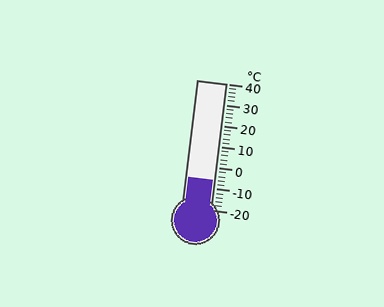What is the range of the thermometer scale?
The thermometer scale ranges from -20°C to 40°C.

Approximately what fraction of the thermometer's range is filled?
The thermometer is filled to approximately 25% of its range.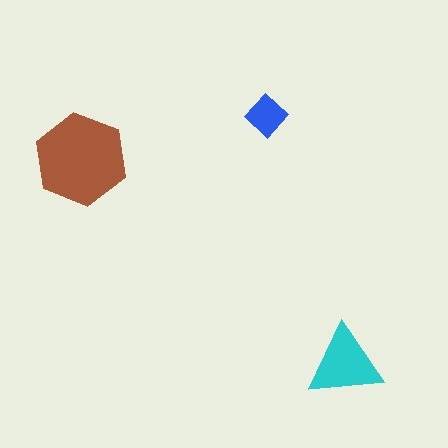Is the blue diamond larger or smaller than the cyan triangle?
Smaller.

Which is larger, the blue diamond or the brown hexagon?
The brown hexagon.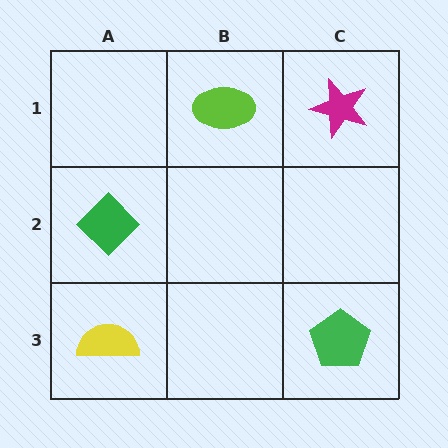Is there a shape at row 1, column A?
No, that cell is empty.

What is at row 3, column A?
A yellow semicircle.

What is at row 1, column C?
A magenta star.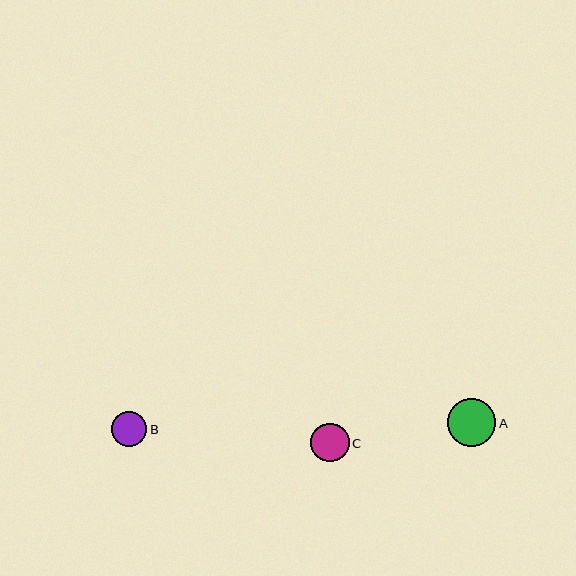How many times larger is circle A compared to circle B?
Circle A is approximately 1.3 times the size of circle B.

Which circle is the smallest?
Circle B is the smallest with a size of approximately 36 pixels.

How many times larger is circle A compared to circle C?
Circle A is approximately 1.2 times the size of circle C.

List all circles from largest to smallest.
From largest to smallest: A, C, B.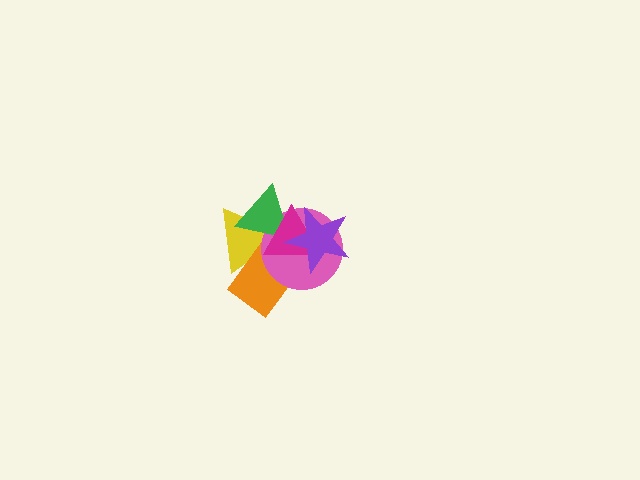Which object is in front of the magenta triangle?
The purple star is in front of the magenta triangle.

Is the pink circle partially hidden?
Yes, it is partially covered by another shape.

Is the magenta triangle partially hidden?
Yes, it is partially covered by another shape.